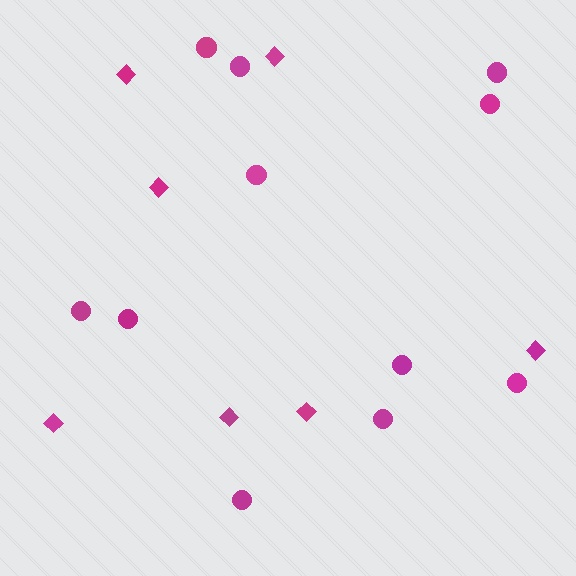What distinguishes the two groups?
There are 2 groups: one group of circles (11) and one group of diamonds (7).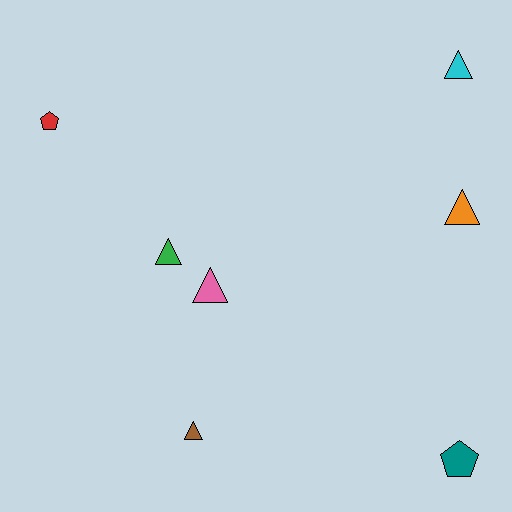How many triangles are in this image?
There are 5 triangles.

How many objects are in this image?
There are 7 objects.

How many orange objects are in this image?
There is 1 orange object.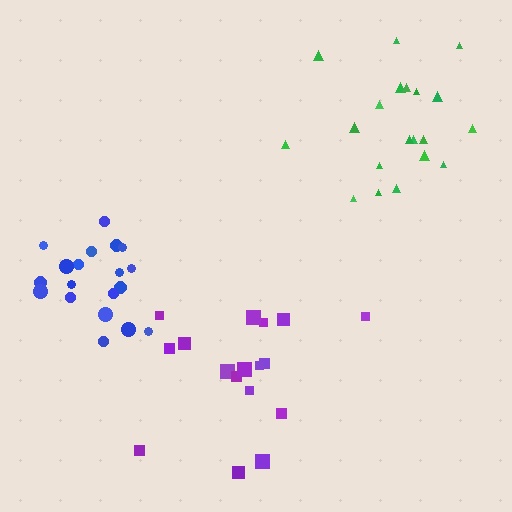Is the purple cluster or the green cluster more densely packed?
Green.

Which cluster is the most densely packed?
Blue.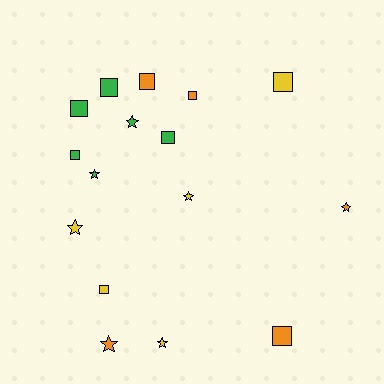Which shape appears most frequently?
Square, with 9 objects.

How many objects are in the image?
There are 16 objects.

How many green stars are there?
There are 2 green stars.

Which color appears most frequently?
Green, with 6 objects.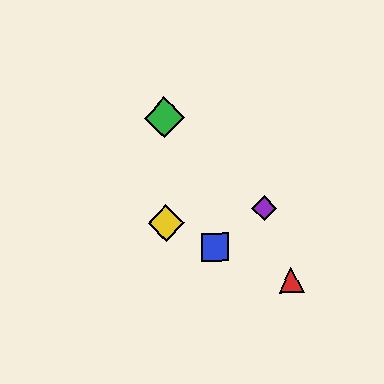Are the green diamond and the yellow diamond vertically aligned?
Yes, both are at x≈164.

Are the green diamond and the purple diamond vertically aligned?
No, the green diamond is at x≈164 and the purple diamond is at x≈264.